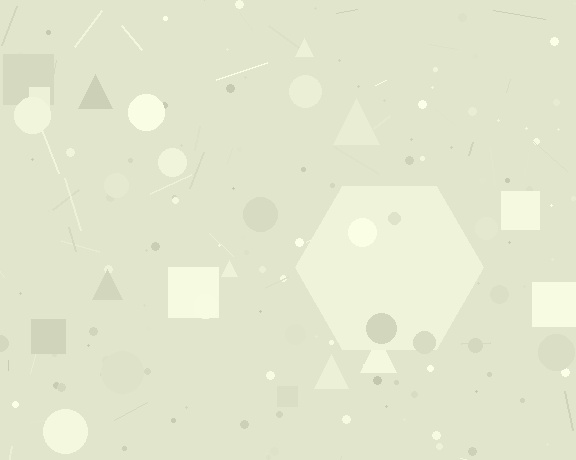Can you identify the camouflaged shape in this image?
The camouflaged shape is a hexagon.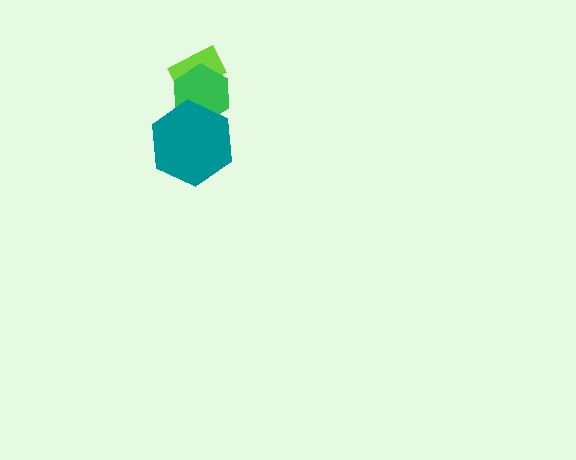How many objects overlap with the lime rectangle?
1 object overlaps with the lime rectangle.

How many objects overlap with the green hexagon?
2 objects overlap with the green hexagon.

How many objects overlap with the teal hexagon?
1 object overlaps with the teal hexagon.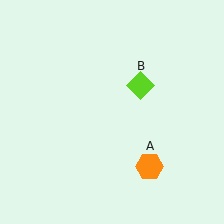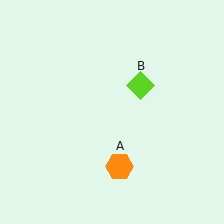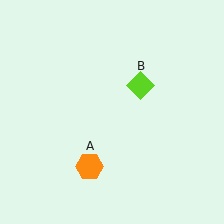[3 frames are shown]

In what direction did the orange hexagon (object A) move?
The orange hexagon (object A) moved left.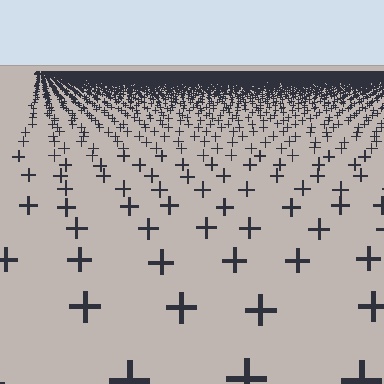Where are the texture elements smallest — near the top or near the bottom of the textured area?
Near the top.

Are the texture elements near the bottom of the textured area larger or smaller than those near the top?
Larger. Near the bottom, elements are closer to the viewer and appear at a bigger on-screen size.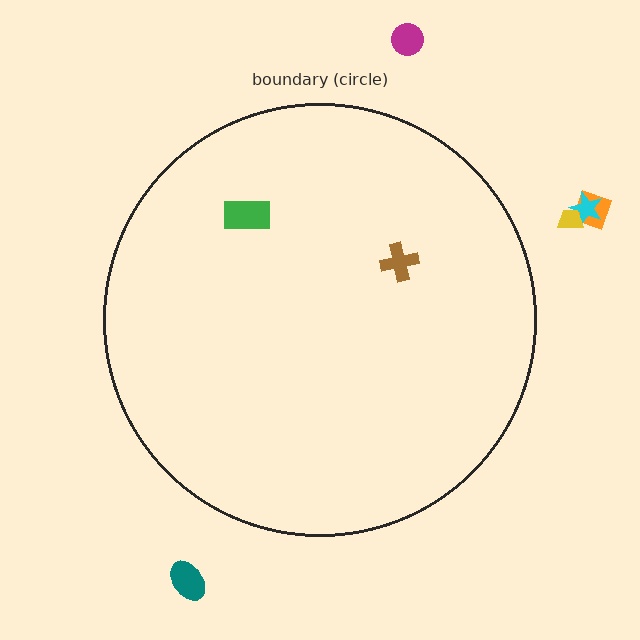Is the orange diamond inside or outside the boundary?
Outside.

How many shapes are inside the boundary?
2 inside, 5 outside.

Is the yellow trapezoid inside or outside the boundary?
Outside.